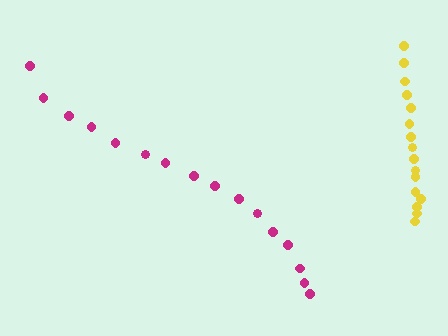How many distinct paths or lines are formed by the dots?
There are 2 distinct paths.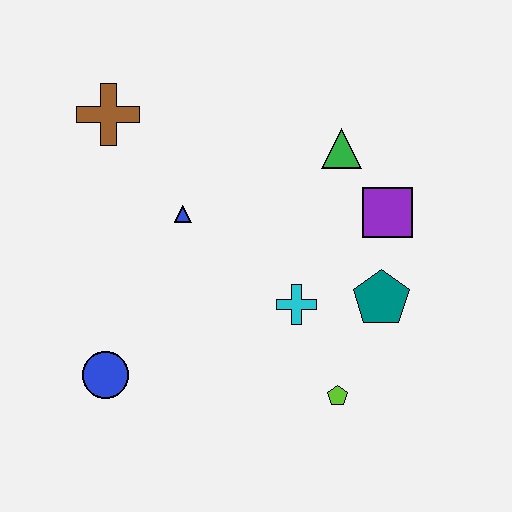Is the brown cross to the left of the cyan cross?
Yes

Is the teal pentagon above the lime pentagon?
Yes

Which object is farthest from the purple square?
The blue circle is farthest from the purple square.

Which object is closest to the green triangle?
The purple square is closest to the green triangle.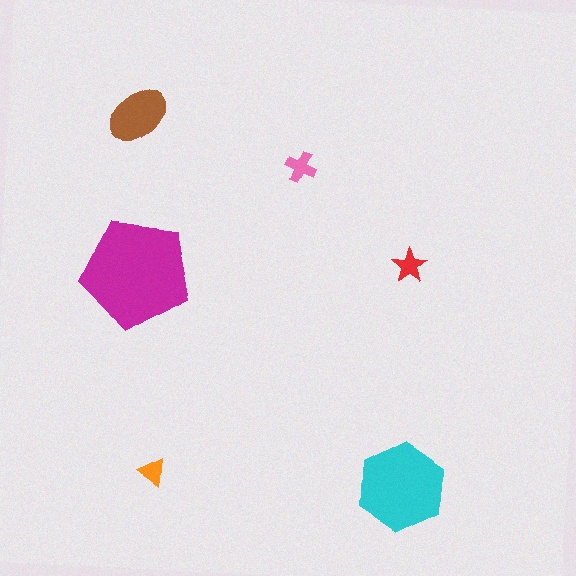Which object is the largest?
The magenta pentagon.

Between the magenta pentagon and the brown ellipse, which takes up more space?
The magenta pentagon.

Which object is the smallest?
The orange triangle.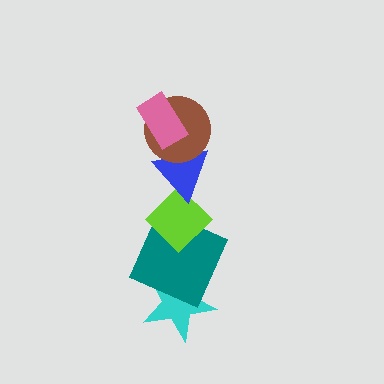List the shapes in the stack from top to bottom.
From top to bottom: the pink rectangle, the brown circle, the blue triangle, the lime diamond, the teal square, the cyan star.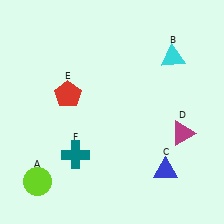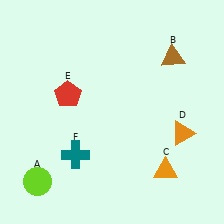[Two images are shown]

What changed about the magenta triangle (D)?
In Image 1, D is magenta. In Image 2, it changed to orange.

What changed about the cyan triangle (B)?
In Image 1, B is cyan. In Image 2, it changed to brown.